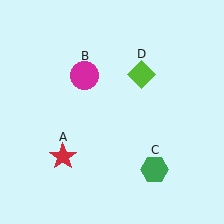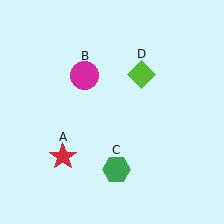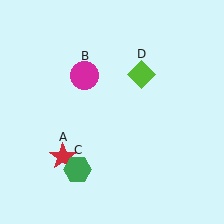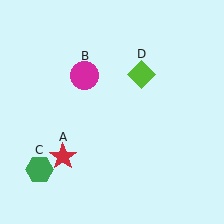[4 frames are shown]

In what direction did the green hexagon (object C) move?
The green hexagon (object C) moved left.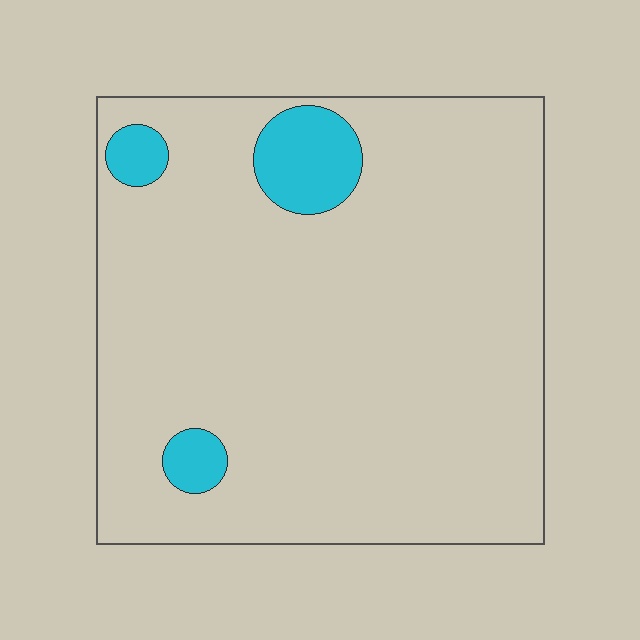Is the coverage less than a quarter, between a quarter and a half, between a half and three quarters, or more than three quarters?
Less than a quarter.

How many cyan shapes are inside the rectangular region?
3.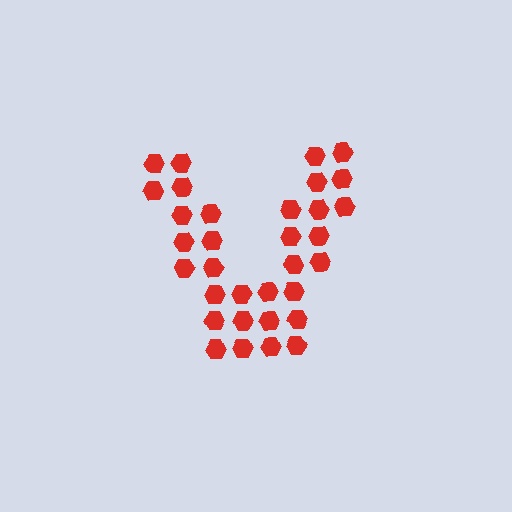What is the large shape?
The large shape is the letter V.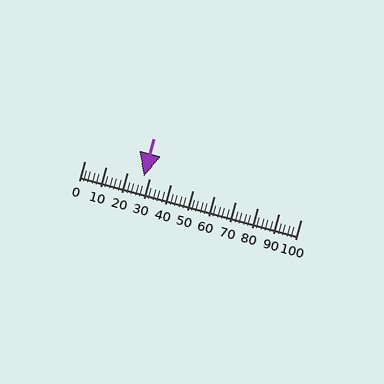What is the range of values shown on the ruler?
The ruler shows values from 0 to 100.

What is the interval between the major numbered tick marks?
The major tick marks are spaced 10 units apart.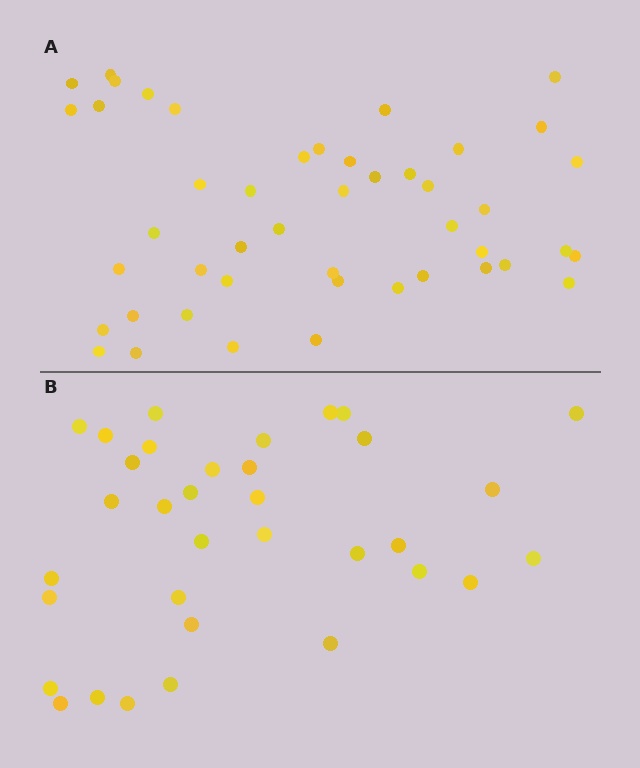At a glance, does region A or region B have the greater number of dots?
Region A (the top region) has more dots.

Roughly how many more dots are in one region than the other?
Region A has roughly 12 or so more dots than region B.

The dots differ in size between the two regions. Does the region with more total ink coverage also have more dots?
No. Region B has more total ink coverage because its dots are larger, but region A actually contains more individual dots. Total area can be misleading — the number of items is what matters here.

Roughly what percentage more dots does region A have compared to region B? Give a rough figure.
About 35% more.